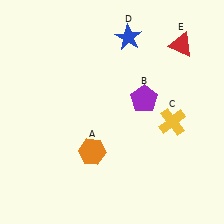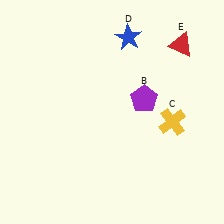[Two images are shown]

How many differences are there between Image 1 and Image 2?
There is 1 difference between the two images.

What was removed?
The orange hexagon (A) was removed in Image 2.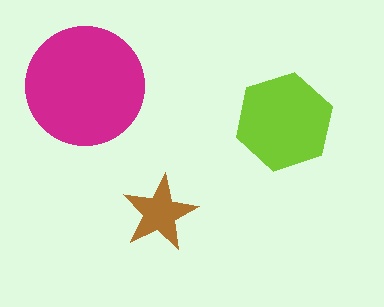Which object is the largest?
The magenta circle.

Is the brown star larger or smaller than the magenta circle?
Smaller.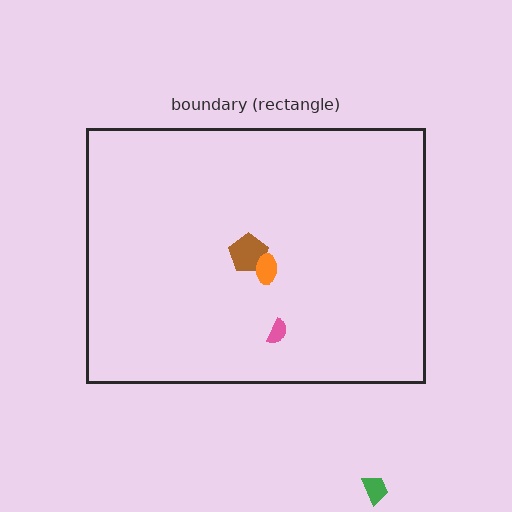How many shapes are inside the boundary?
3 inside, 1 outside.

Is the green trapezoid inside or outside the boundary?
Outside.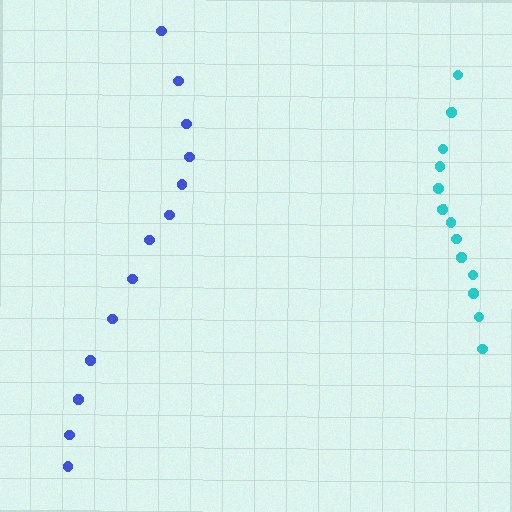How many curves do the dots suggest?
There are 2 distinct paths.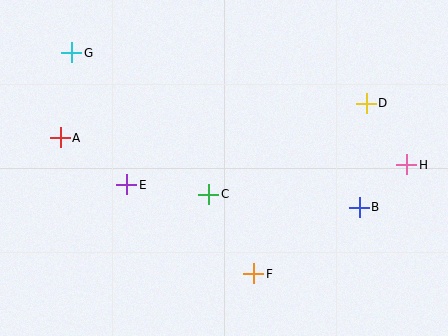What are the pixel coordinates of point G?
Point G is at (72, 53).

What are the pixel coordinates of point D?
Point D is at (366, 103).